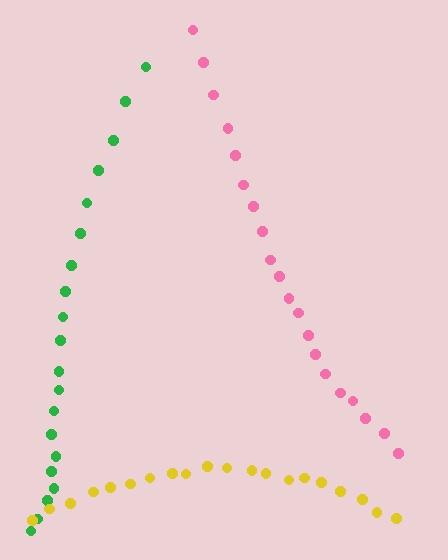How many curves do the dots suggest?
There are 3 distinct paths.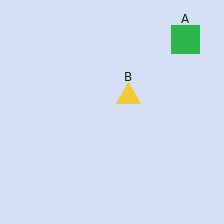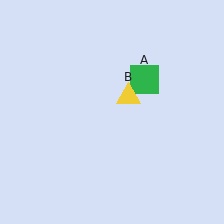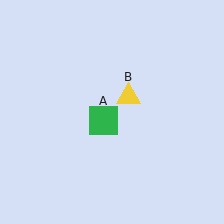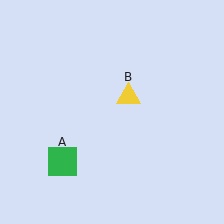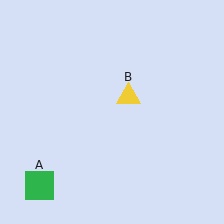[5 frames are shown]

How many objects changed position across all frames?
1 object changed position: green square (object A).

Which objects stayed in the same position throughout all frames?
Yellow triangle (object B) remained stationary.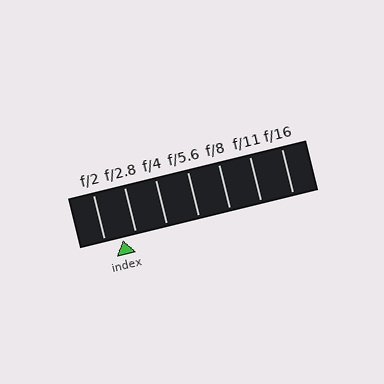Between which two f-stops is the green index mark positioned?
The index mark is between f/2 and f/2.8.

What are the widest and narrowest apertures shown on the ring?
The widest aperture shown is f/2 and the narrowest is f/16.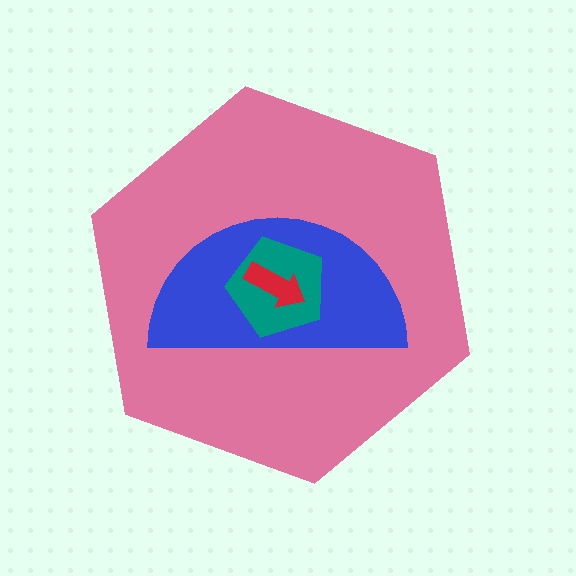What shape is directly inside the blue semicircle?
The teal pentagon.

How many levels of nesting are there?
4.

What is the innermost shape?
The red arrow.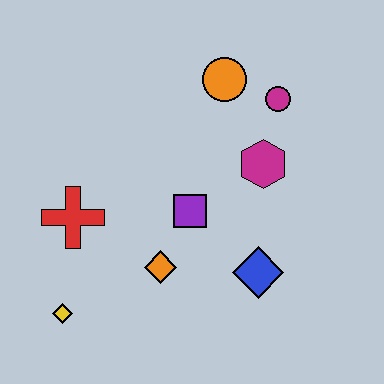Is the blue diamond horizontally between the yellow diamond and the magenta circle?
Yes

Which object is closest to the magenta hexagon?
The magenta circle is closest to the magenta hexagon.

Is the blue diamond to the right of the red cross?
Yes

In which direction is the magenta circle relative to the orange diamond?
The magenta circle is above the orange diamond.